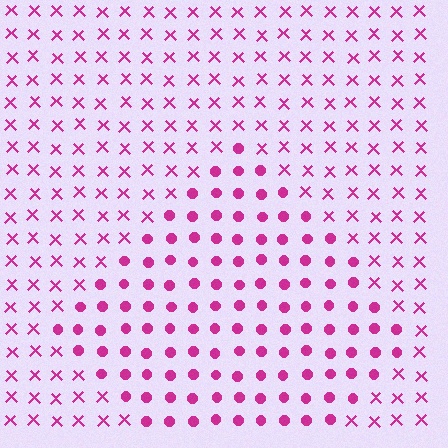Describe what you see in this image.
The image is filled with small magenta elements arranged in a uniform grid. A diamond-shaped region contains circles, while the surrounding area contains X marks. The boundary is defined purely by the change in element shape.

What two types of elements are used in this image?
The image uses circles inside the diamond region and X marks outside it.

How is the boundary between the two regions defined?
The boundary is defined by a change in element shape: circles inside vs. X marks outside. All elements share the same color and spacing.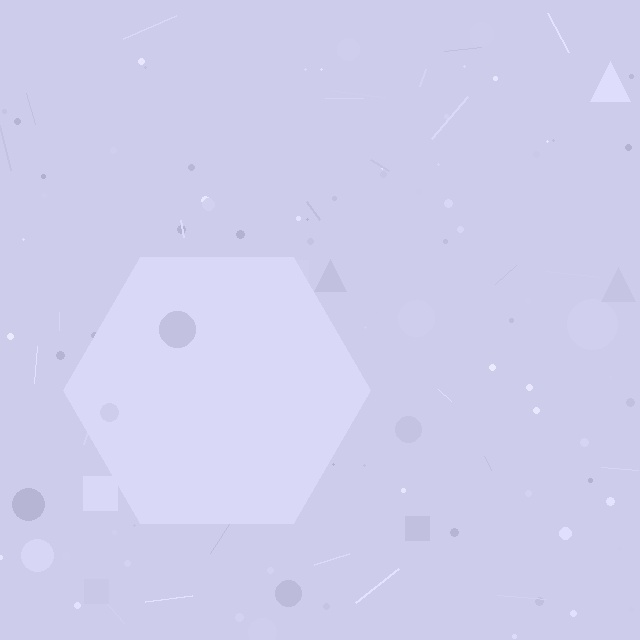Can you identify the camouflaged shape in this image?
The camouflaged shape is a hexagon.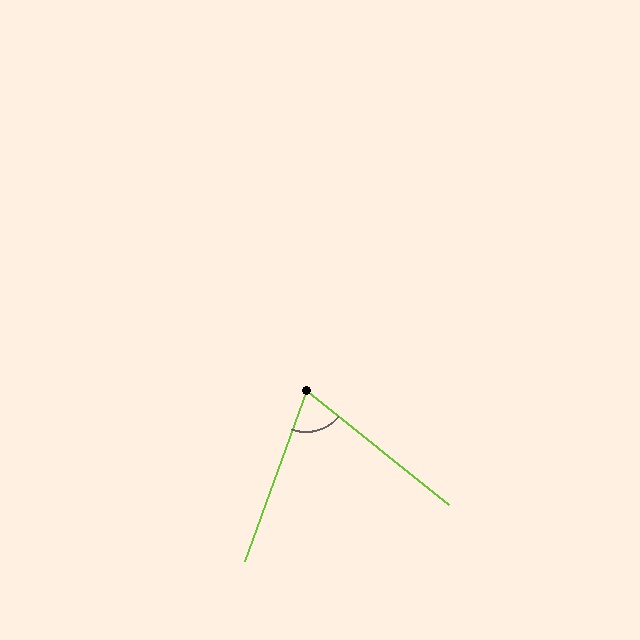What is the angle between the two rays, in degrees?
Approximately 71 degrees.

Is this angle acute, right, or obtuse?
It is acute.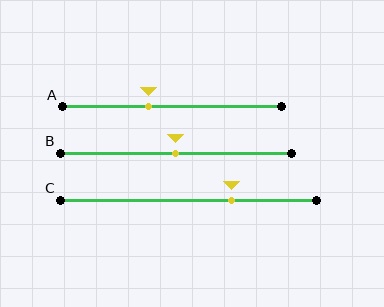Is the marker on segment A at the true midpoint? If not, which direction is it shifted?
No, the marker on segment A is shifted to the left by about 10% of the segment length.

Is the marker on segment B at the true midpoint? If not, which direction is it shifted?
Yes, the marker on segment B is at the true midpoint.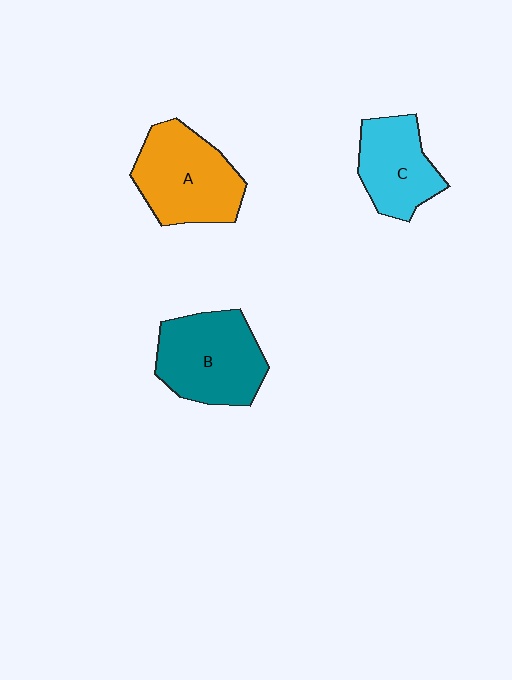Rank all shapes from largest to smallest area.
From largest to smallest: B (teal), A (orange), C (cyan).